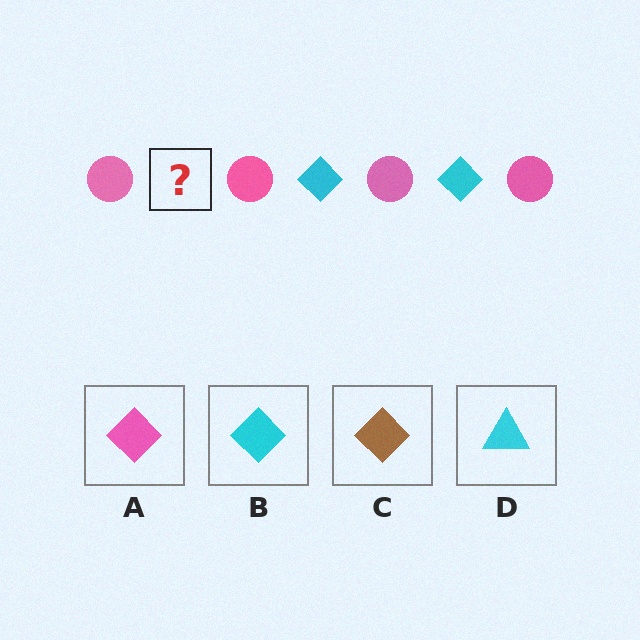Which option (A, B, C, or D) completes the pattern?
B.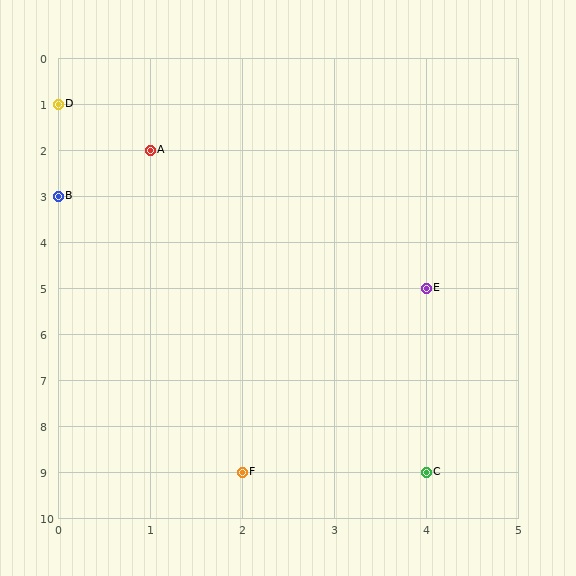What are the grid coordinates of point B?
Point B is at grid coordinates (0, 3).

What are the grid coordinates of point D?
Point D is at grid coordinates (0, 1).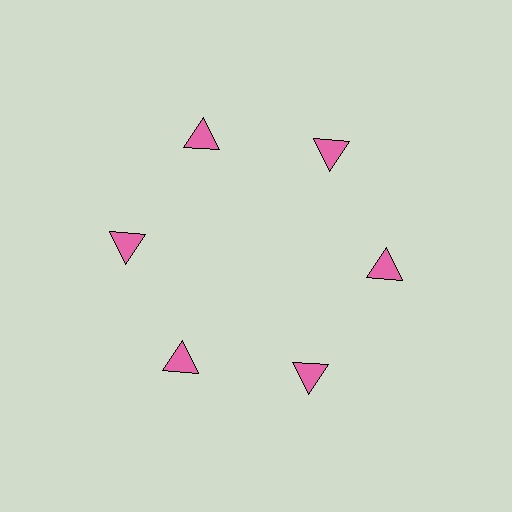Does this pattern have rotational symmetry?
Yes, this pattern has 6-fold rotational symmetry. It looks the same after rotating 60 degrees around the center.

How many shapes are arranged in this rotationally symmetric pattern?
There are 6 shapes, arranged in 6 groups of 1.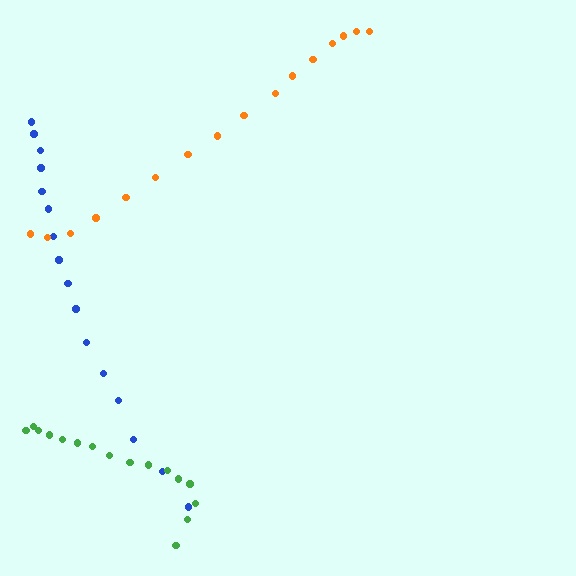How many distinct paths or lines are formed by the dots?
There are 3 distinct paths.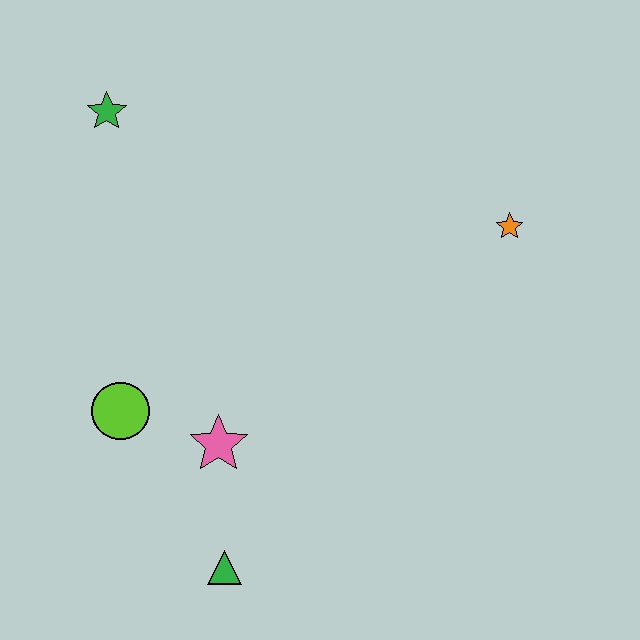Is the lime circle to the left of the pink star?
Yes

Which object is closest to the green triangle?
The pink star is closest to the green triangle.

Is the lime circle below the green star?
Yes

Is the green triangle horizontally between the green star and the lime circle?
No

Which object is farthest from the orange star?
The green triangle is farthest from the orange star.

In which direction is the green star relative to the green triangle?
The green star is above the green triangle.